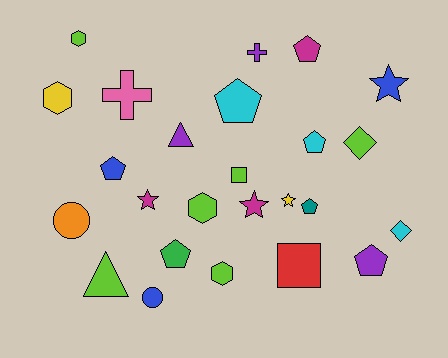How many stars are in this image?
There are 4 stars.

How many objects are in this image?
There are 25 objects.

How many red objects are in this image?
There is 1 red object.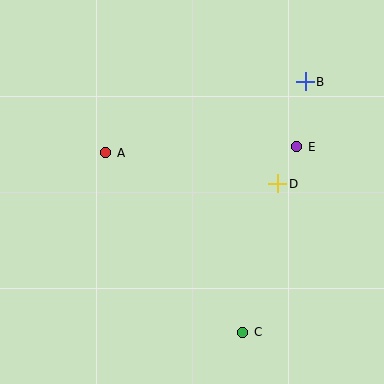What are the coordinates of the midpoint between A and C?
The midpoint between A and C is at (174, 243).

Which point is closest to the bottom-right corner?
Point C is closest to the bottom-right corner.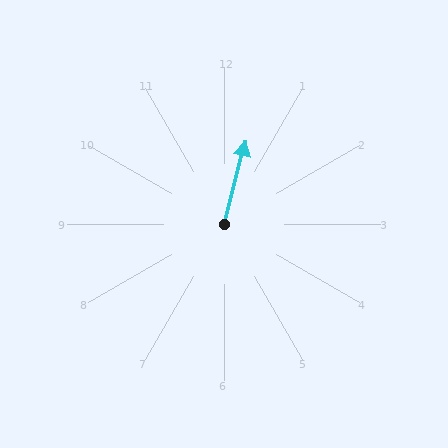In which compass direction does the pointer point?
North.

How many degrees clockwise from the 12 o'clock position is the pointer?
Approximately 14 degrees.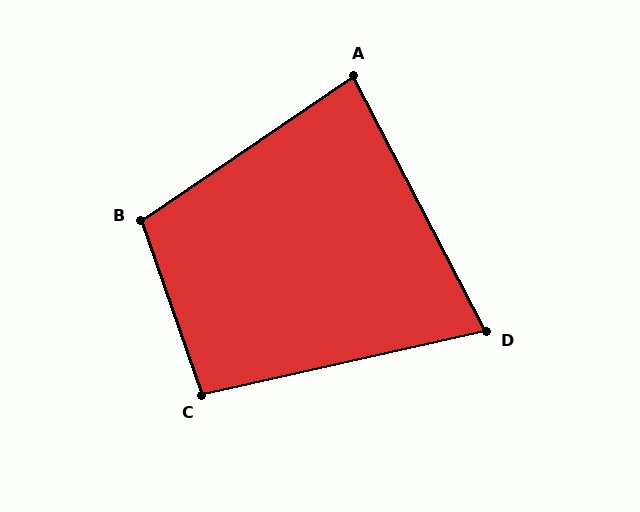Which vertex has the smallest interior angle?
D, at approximately 75 degrees.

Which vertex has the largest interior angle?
B, at approximately 105 degrees.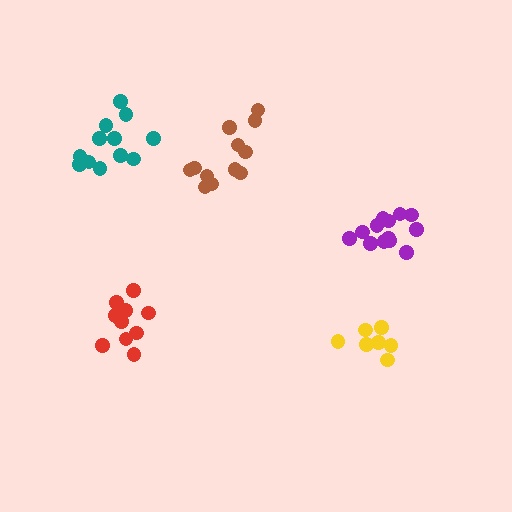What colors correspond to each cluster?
The clusters are colored: yellow, brown, red, teal, purple.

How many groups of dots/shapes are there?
There are 5 groups.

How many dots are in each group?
Group 1: 7 dots, Group 2: 12 dots, Group 3: 10 dots, Group 4: 12 dots, Group 5: 13 dots (54 total).